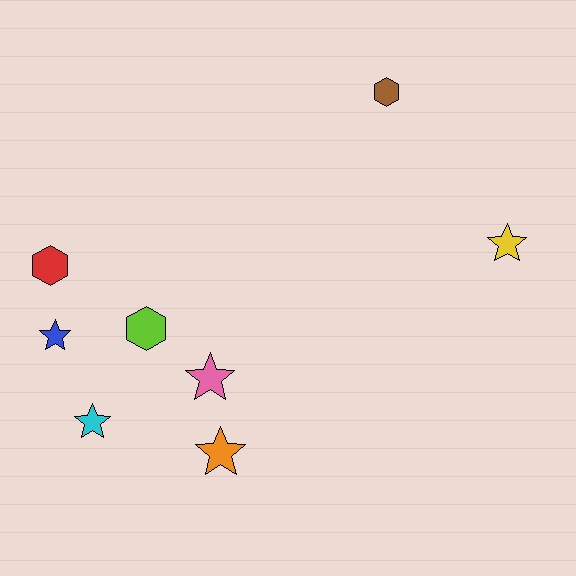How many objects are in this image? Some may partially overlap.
There are 8 objects.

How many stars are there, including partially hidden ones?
There are 5 stars.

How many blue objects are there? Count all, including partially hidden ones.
There is 1 blue object.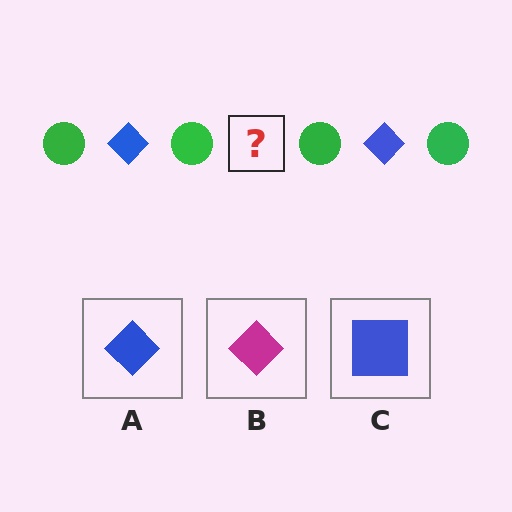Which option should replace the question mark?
Option A.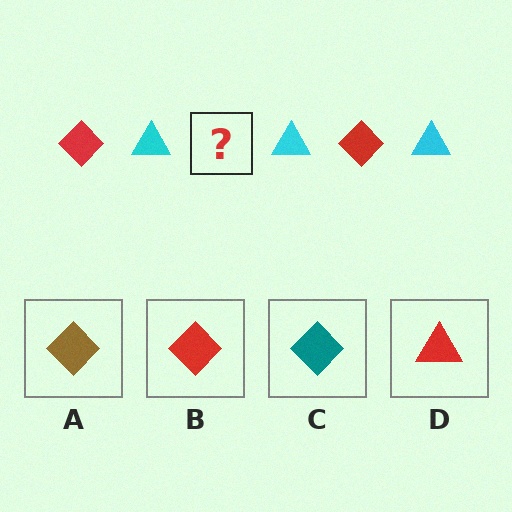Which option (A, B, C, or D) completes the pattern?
B.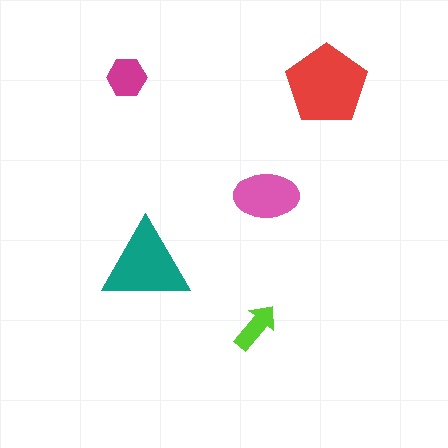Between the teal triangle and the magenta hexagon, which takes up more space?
The teal triangle.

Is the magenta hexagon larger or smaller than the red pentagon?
Smaller.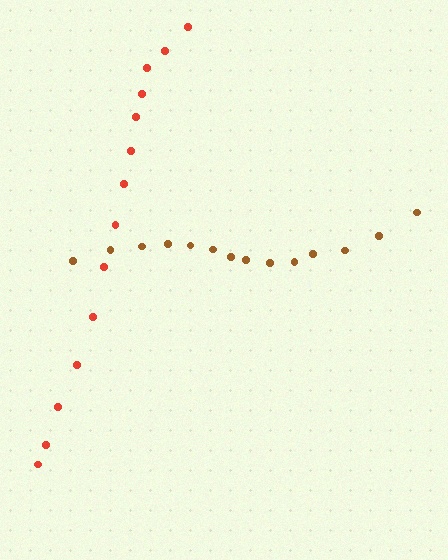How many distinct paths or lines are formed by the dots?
There are 2 distinct paths.